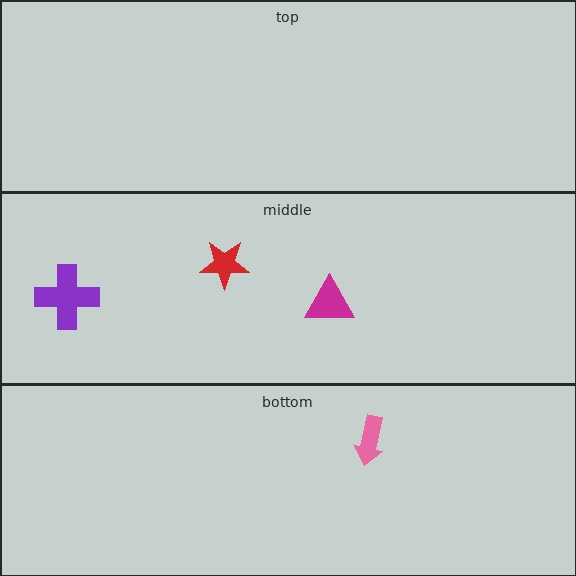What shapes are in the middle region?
The purple cross, the red star, the magenta triangle.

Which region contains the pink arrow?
The bottom region.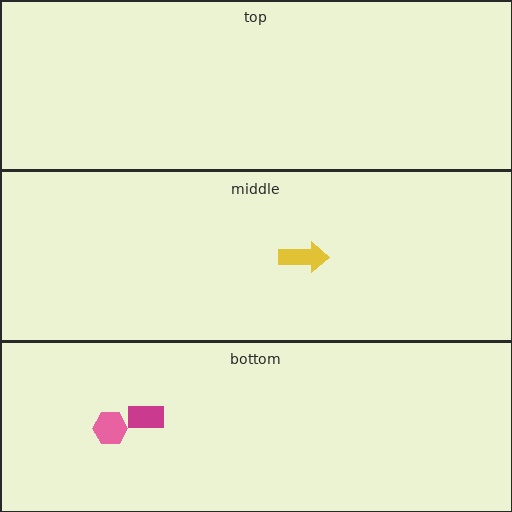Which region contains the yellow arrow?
The middle region.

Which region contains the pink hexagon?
The bottom region.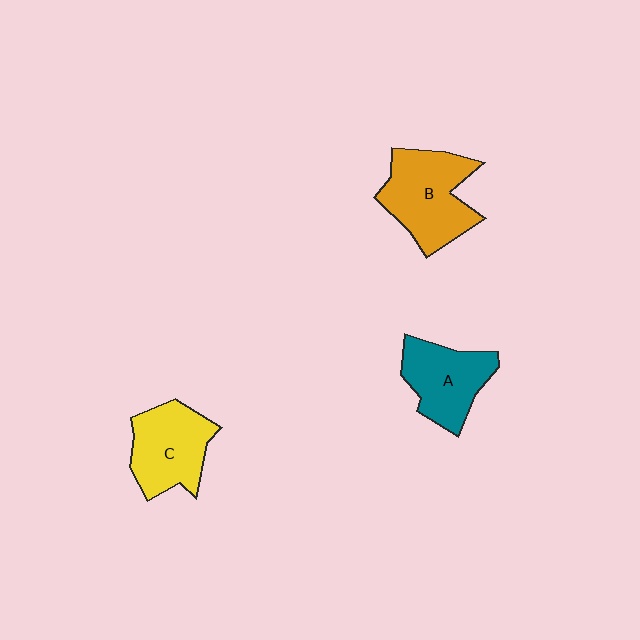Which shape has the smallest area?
Shape A (teal).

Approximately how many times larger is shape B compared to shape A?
Approximately 1.2 times.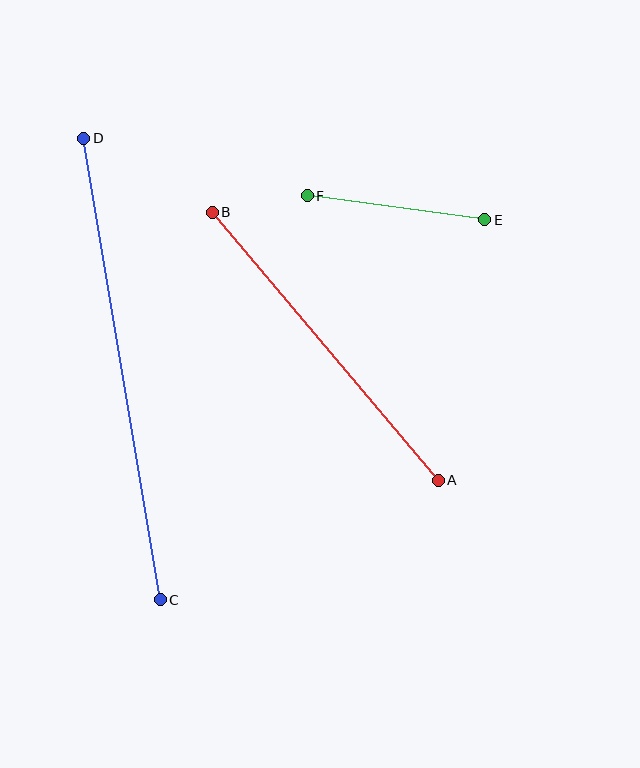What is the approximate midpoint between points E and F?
The midpoint is at approximately (396, 208) pixels.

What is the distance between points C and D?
The distance is approximately 468 pixels.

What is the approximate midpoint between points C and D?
The midpoint is at approximately (122, 369) pixels.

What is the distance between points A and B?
The distance is approximately 350 pixels.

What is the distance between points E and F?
The distance is approximately 179 pixels.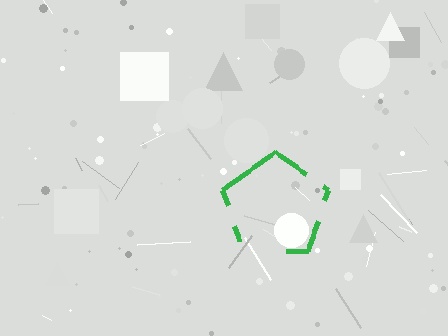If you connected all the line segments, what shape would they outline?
They would outline a pentagon.